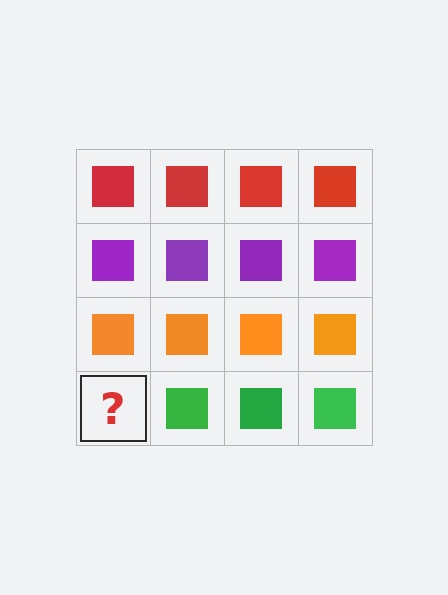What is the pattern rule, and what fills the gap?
The rule is that each row has a consistent color. The gap should be filled with a green square.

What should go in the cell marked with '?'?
The missing cell should contain a green square.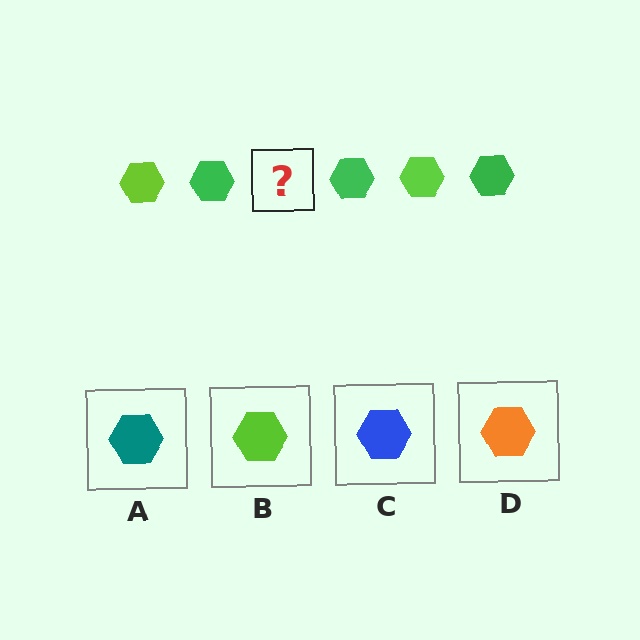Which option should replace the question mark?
Option B.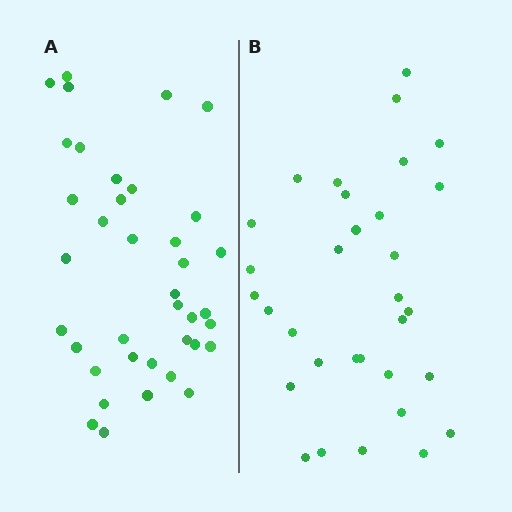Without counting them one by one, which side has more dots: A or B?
Region A (the left region) has more dots.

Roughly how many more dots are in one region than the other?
Region A has about 6 more dots than region B.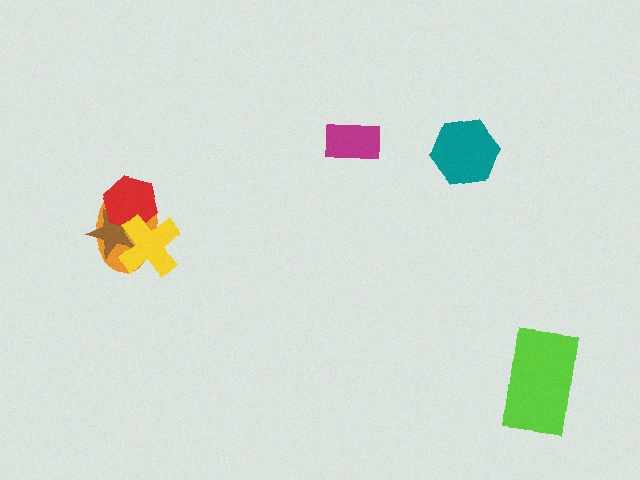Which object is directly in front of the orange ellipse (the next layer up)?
The brown star is directly in front of the orange ellipse.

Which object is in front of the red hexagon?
The yellow cross is in front of the red hexagon.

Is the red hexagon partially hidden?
Yes, it is partially covered by another shape.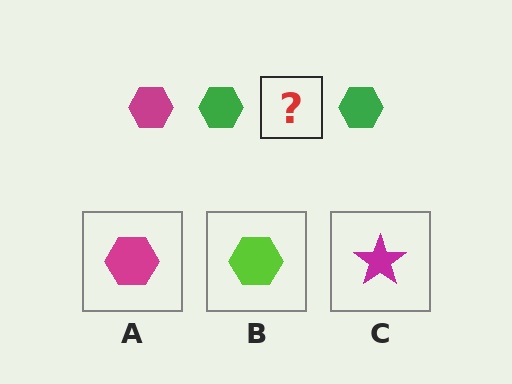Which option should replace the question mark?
Option A.